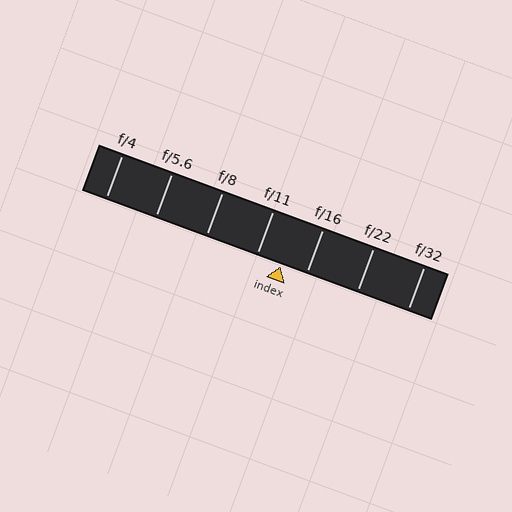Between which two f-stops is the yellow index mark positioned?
The index mark is between f/11 and f/16.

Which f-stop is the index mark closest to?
The index mark is closest to f/11.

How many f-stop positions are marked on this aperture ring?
There are 7 f-stop positions marked.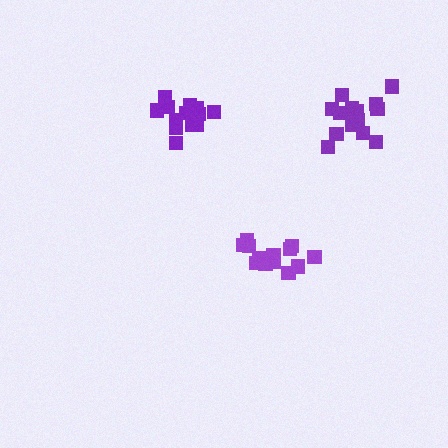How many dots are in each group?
Group 1: 13 dots, Group 2: 13 dots, Group 3: 18 dots (44 total).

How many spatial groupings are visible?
There are 3 spatial groupings.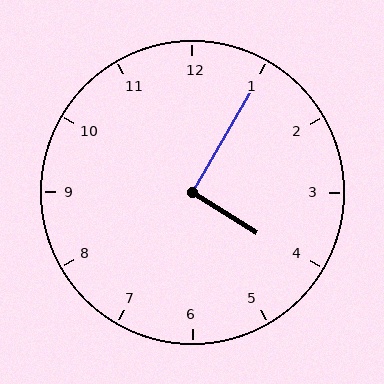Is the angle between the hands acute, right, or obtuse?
It is right.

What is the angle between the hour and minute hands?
Approximately 92 degrees.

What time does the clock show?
4:05.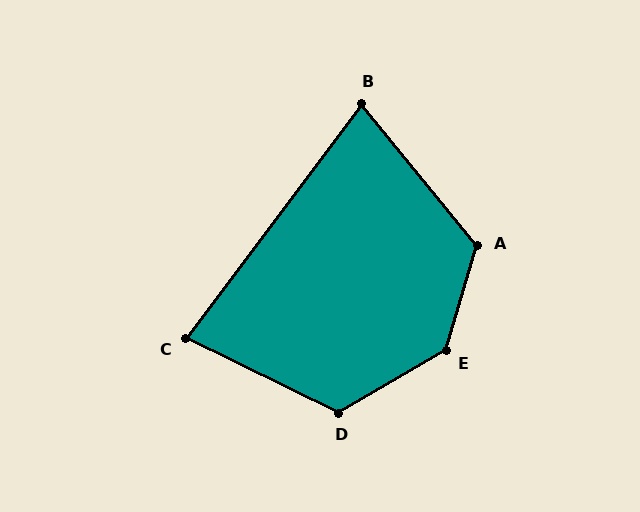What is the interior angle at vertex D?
Approximately 124 degrees (obtuse).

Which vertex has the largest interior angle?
E, at approximately 136 degrees.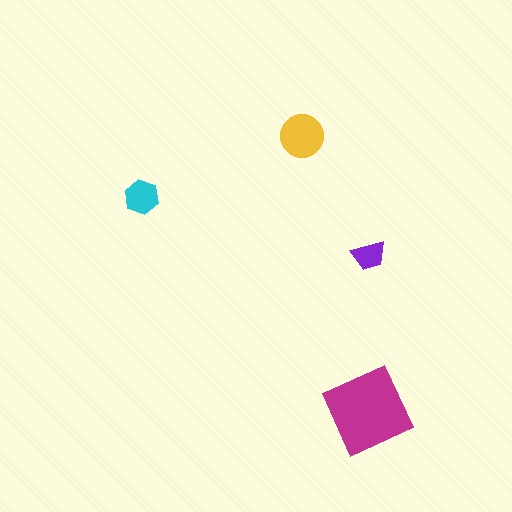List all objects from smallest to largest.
The purple trapezoid, the cyan hexagon, the yellow circle, the magenta square.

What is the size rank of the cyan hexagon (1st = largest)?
3rd.